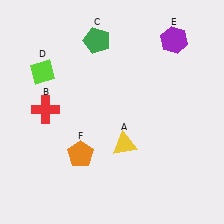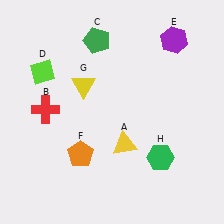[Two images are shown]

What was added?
A yellow triangle (G), a green hexagon (H) were added in Image 2.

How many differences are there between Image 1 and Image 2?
There are 2 differences between the two images.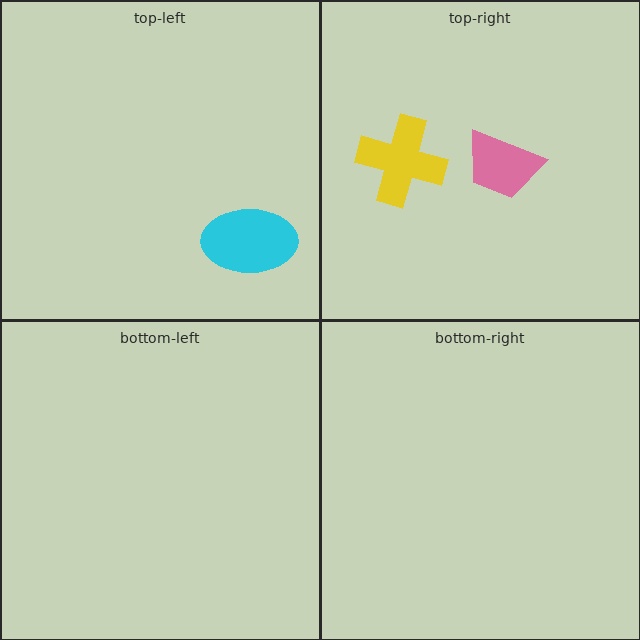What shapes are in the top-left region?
The cyan ellipse.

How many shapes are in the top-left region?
1.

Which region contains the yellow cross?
The top-right region.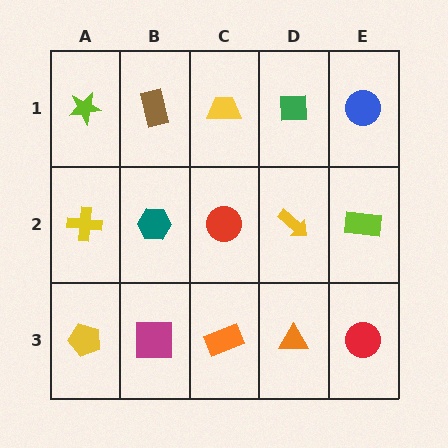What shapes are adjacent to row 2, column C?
A yellow trapezoid (row 1, column C), an orange rectangle (row 3, column C), a teal hexagon (row 2, column B), a yellow arrow (row 2, column D).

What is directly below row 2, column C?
An orange rectangle.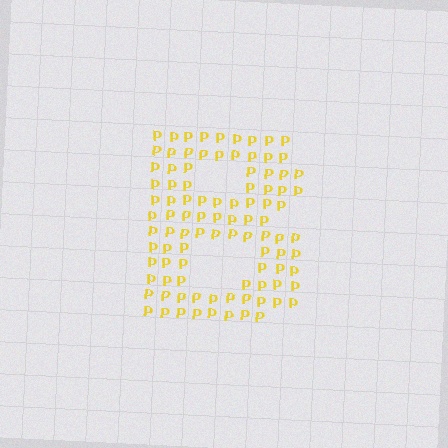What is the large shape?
The large shape is the letter B.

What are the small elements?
The small elements are letter P's.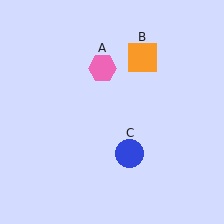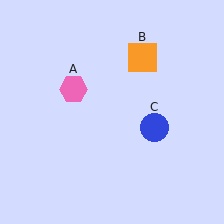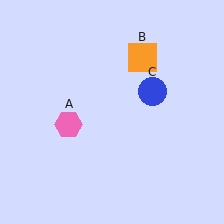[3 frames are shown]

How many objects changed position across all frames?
2 objects changed position: pink hexagon (object A), blue circle (object C).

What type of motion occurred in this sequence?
The pink hexagon (object A), blue circle (object C) rotated counterclockwise around the center of the scene.